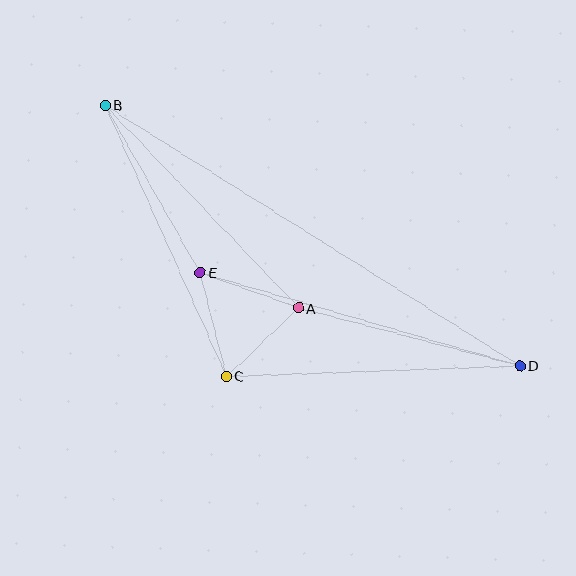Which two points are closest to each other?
Points A and C are closest to each other.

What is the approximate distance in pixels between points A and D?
The distance between A and D is approximately 228 pixels.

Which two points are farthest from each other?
Points B and D are farthest from each other.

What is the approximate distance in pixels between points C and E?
The distance between C and E is approximately 107 pixels.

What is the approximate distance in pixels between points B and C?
The distance between B and C is approximately 297 pixels.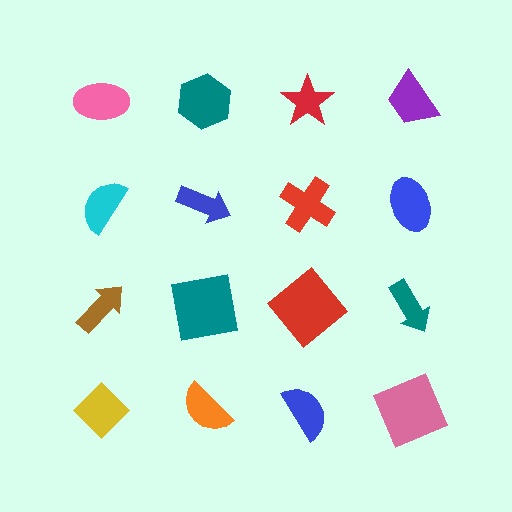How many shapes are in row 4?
4 shapes.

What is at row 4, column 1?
A yellow diamond.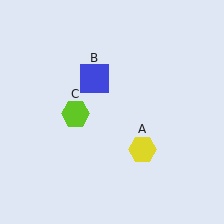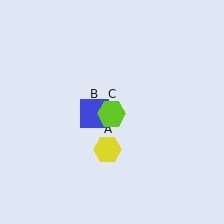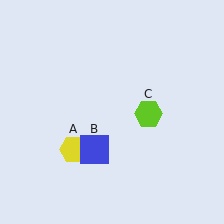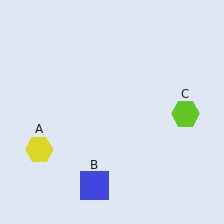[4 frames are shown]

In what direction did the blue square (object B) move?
The blue square (object B) moved down.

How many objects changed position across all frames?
3 objects changed position: yellow hexagon (object A), blue square (object B), lime hexagon (object C).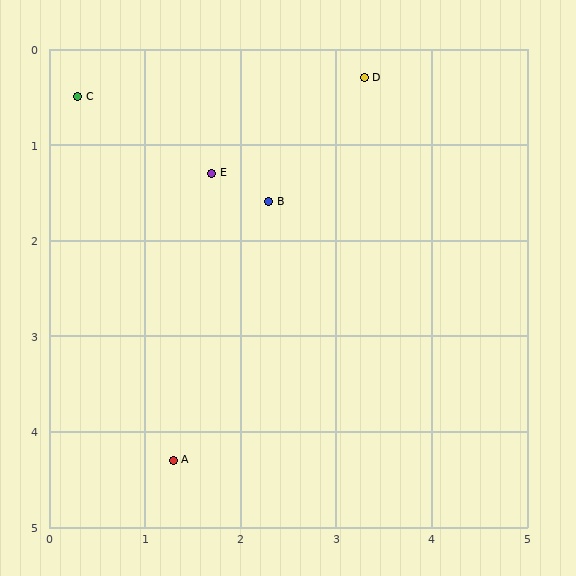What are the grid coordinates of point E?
Point E is at approximately (1.7, 1.3).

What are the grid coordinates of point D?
Point D is at approximately (3.3, 0.3).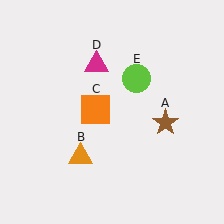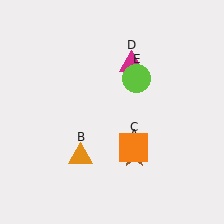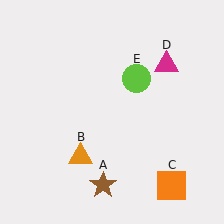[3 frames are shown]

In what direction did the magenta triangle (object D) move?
The magenta triangle (object D) moved right.